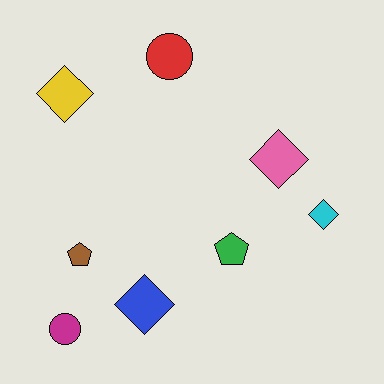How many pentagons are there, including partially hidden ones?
There are 2 pentagons.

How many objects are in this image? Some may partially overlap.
There are 8 objects.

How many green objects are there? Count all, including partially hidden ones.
There is 1 green object.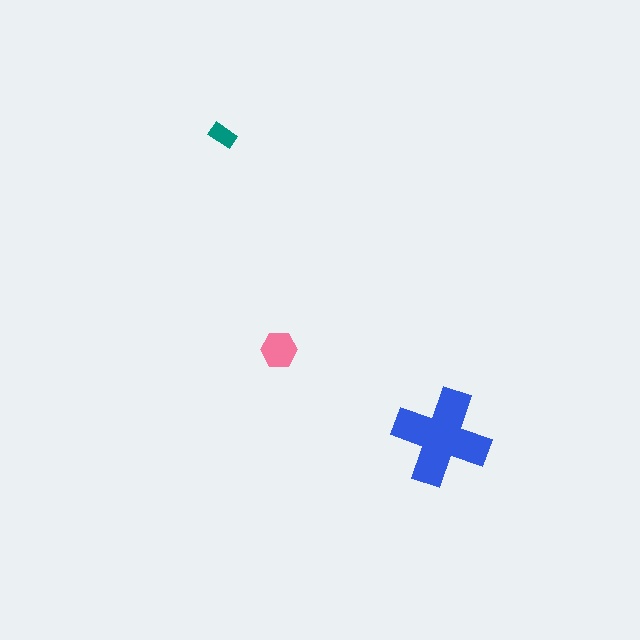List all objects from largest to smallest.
The blue cross, the pink hexagon, the teal rectangle.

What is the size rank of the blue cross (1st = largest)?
1st.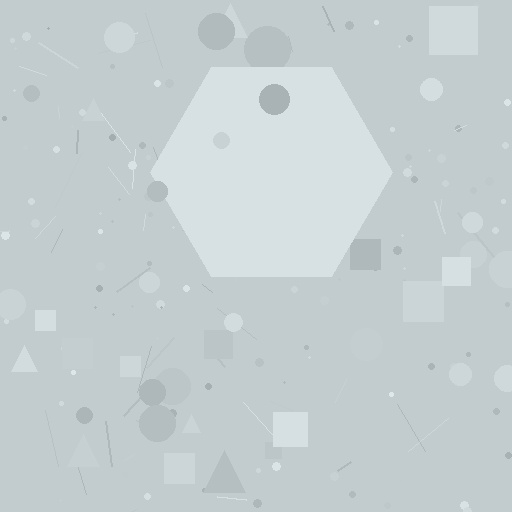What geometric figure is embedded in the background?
A hexagon is embedded in the background.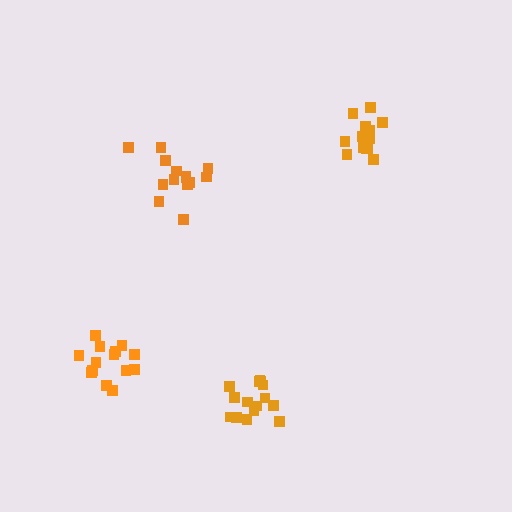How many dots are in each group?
Group 1: 15 dots, Group 2: 14 dots, Group 3: 15 dots, Group 4: 14 dots (58 total).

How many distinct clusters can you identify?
There are 4 distinct clusters.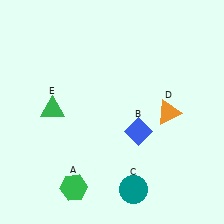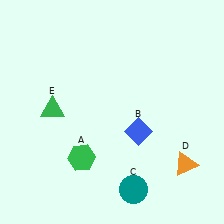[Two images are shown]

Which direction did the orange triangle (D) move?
The orange triangle (D) moved down.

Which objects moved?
The objects that moved are: the green hexagon (A), the orange triangle (D).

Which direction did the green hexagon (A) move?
The green hexagon (A) moved up.